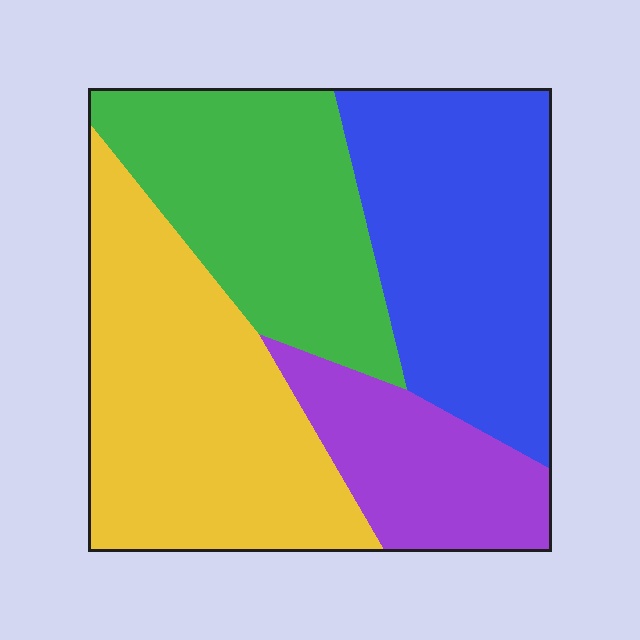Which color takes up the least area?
Purple, at roughly 15%.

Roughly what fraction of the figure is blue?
Blue covers around 30% of the figure.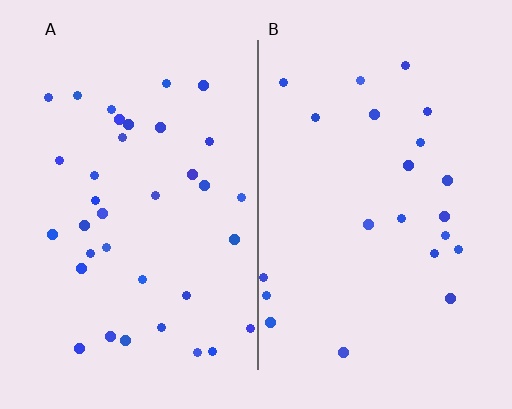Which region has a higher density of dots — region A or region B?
A (the left).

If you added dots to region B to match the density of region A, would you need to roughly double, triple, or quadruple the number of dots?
Approximately double.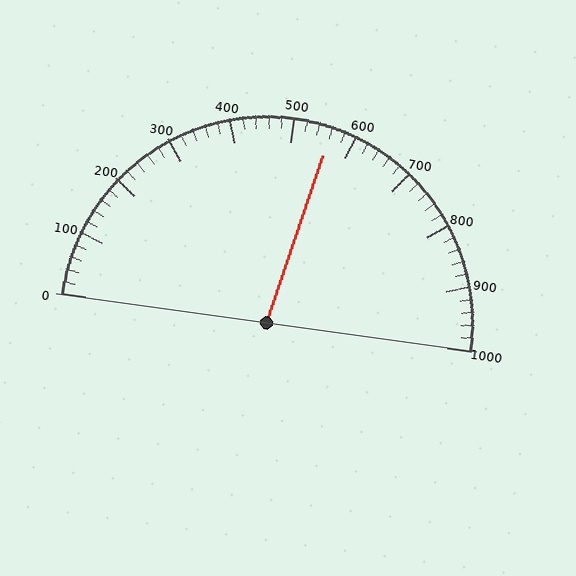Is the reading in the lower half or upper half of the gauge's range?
The reading is in the upper half of the range (0 to 1000).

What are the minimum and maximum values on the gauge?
The gauge ranges from 0 to 1000.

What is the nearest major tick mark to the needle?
The nearest major tick mark is 600.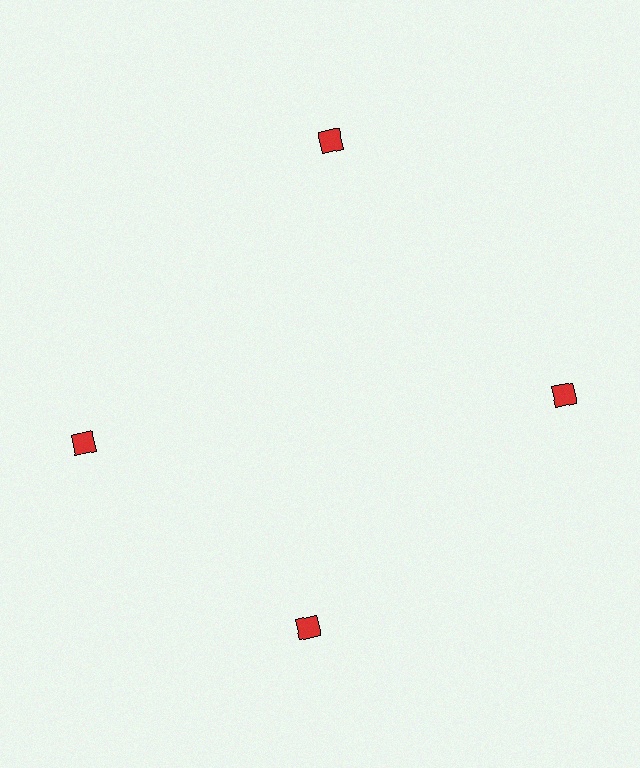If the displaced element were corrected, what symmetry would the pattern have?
It would have 4-fold rotational symmetry — the pattern would map onto itself every 90 degrees.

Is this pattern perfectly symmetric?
No. The 4 red squares are arranged in a ring, but one element near the 9 o'clock position is rotated out of alignment along the ring, breaking the 4-fold rotational symmetry.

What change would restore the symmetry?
The symmetry would be restored by rotating it back into even spacing with its neighbors so that all 4 squares sit at equal angles and equal distance from the center.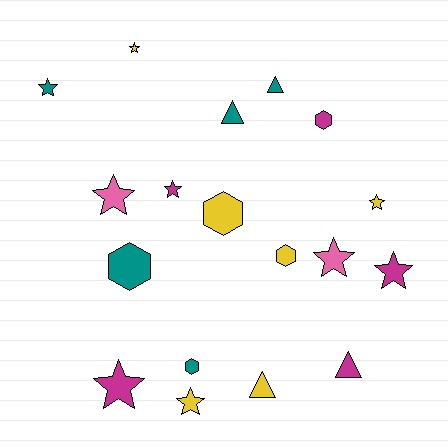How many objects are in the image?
There are 18 objects.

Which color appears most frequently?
Yellow, with 6 objects.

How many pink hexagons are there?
There are no pink hexagons.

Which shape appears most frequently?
Star, with 9 objects.